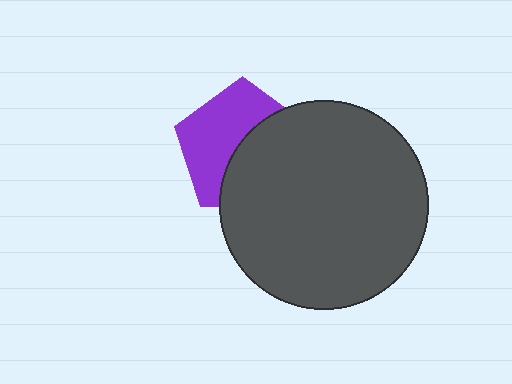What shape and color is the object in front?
The object in front is a dark gray circle.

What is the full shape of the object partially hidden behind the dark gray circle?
The partially hidden object is a purple pentagon.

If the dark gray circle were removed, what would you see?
You would see the complete purple pentagon.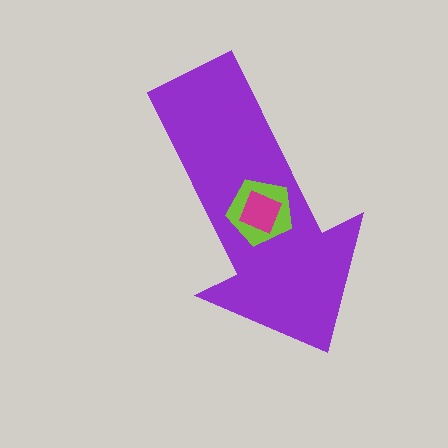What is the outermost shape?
The purple arrow.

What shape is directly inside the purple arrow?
The lime pentagon.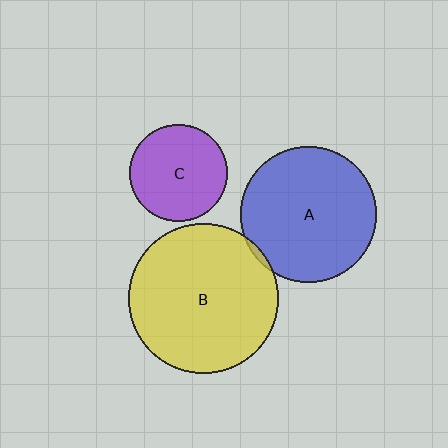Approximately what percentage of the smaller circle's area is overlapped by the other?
Approximately 5%.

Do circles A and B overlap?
Yes.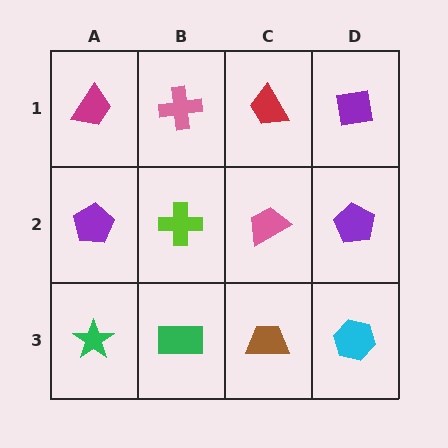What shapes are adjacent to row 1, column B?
A lime cross (row 2, column B), a magenta trapezoid (row 1, column A), a red trapezoid (row 1, column C).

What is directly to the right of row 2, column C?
A purple pentagon.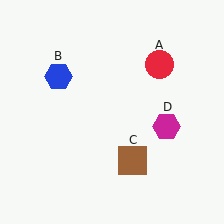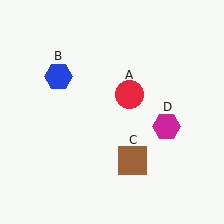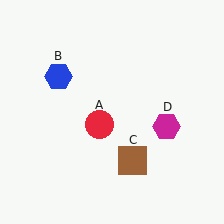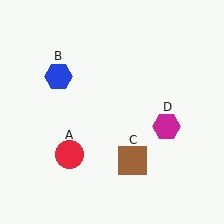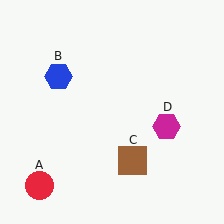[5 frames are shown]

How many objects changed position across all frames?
1 object changed position: red circle (object A).